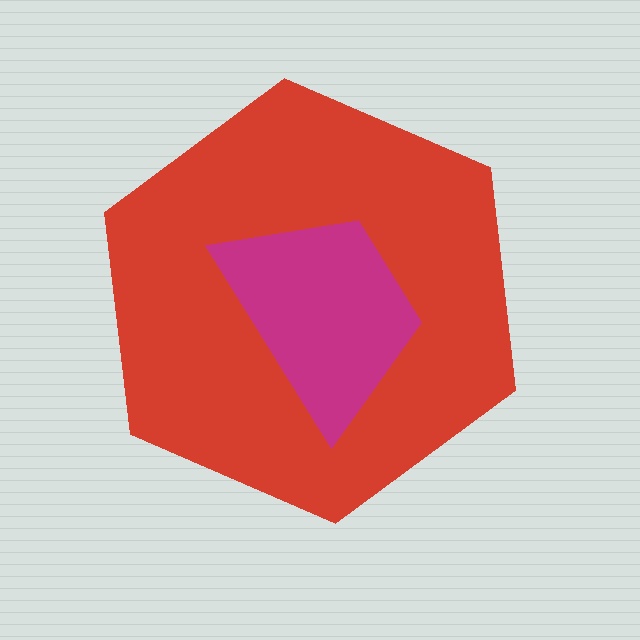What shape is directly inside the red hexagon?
The magenta trapezoid.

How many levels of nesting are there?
2.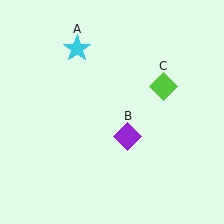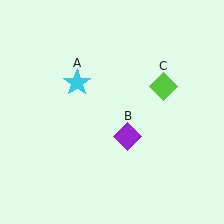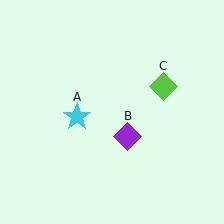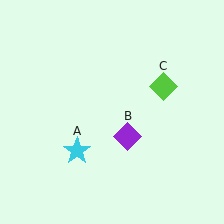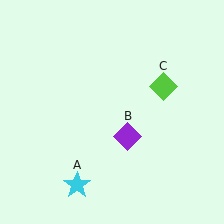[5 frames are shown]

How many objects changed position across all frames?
1 object changed position: cyan star (object A).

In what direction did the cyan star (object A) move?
The cyan star (object A) moved down.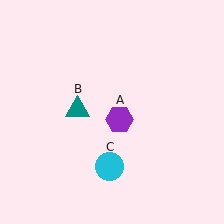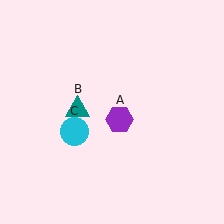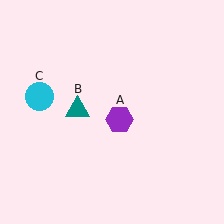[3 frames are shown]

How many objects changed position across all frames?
1 object changed position: cyan circle (object C).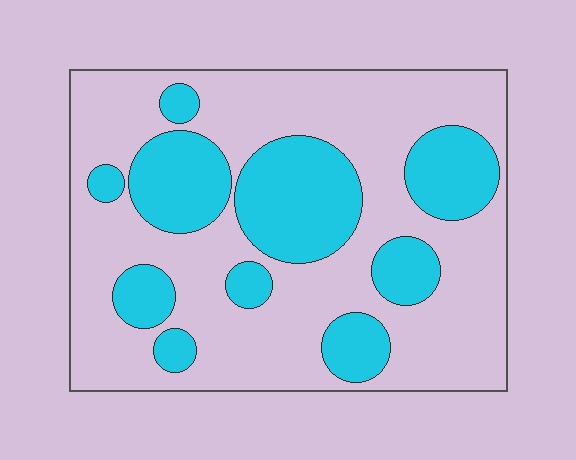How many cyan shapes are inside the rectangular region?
10.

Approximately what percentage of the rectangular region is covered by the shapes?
Approximately 30%.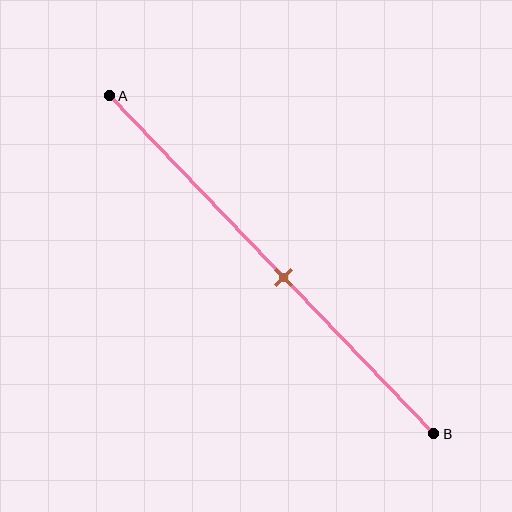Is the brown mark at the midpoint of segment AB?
No, the mark is at about 55% from A, not at the 50% midpoint.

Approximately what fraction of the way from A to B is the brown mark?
The brown mark is approximately 55% of the way from A to B.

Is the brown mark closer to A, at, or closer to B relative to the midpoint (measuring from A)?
The brown mark is closer to point B than the midpoint of segment AB.